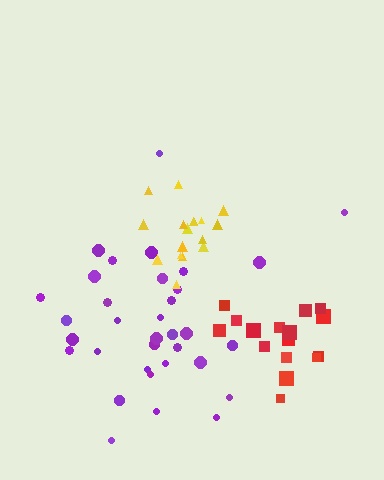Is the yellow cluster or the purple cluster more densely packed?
Yellow.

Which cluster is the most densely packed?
Yellow.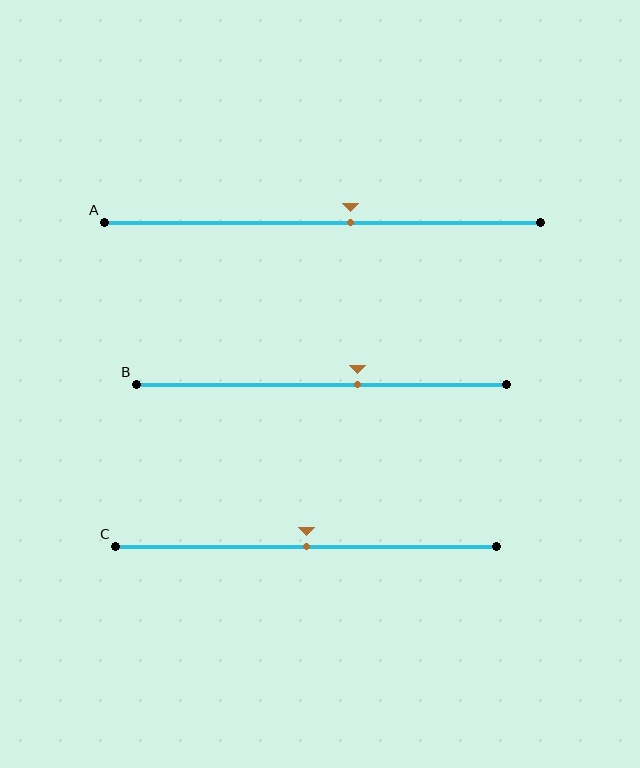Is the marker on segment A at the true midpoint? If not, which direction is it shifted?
No, the marker on segment A is shifted to the right by about 7% of the segment length.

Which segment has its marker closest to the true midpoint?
Segment C has its marker closest to the true midpoint.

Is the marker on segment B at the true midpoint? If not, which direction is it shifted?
No, the marker on segment B is shifted to the right by about 10% of the segment length.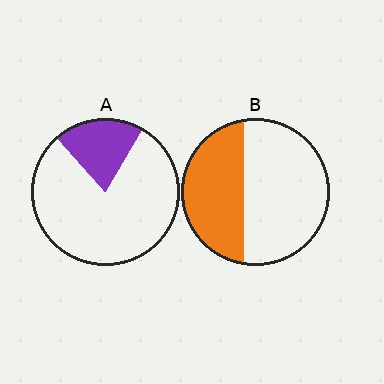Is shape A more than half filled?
No.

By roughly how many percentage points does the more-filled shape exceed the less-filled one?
By roughly 20 percentage points (B over A).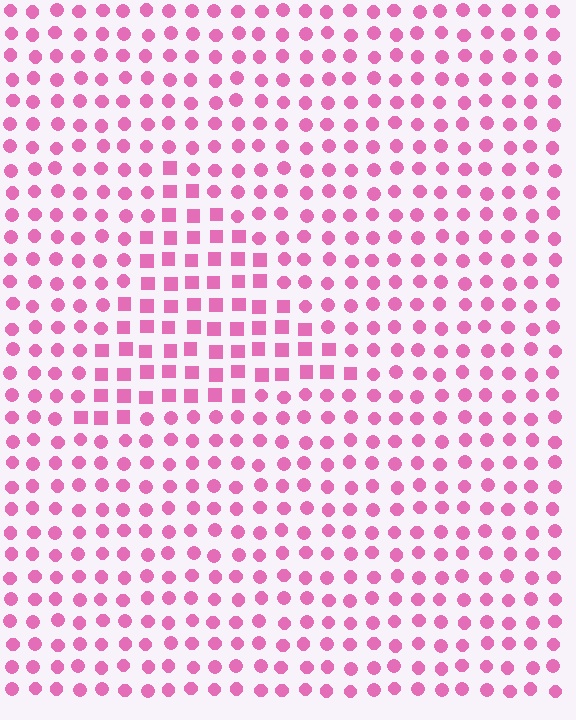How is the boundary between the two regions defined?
The boundary is defined by a change in element shape: squares inside vs. circles outside. All elements share the same color and spacing.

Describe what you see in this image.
The image is filled with small pink elements arranged in a uniform grid. A triangle-shaped region contains squares, while the surrounding area contains circles. The boundary is defined purely by the change in element shape.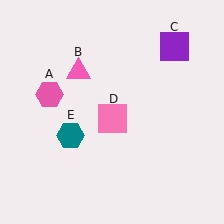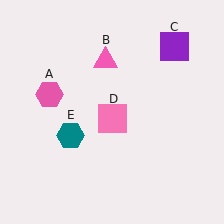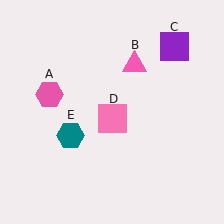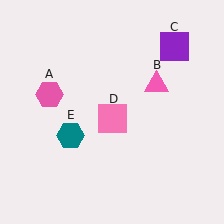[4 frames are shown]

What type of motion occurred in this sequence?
The pink triangle (object B) rotated clockwise around the center of the scene.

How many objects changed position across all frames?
1 object changed position: pink triangle (object B).